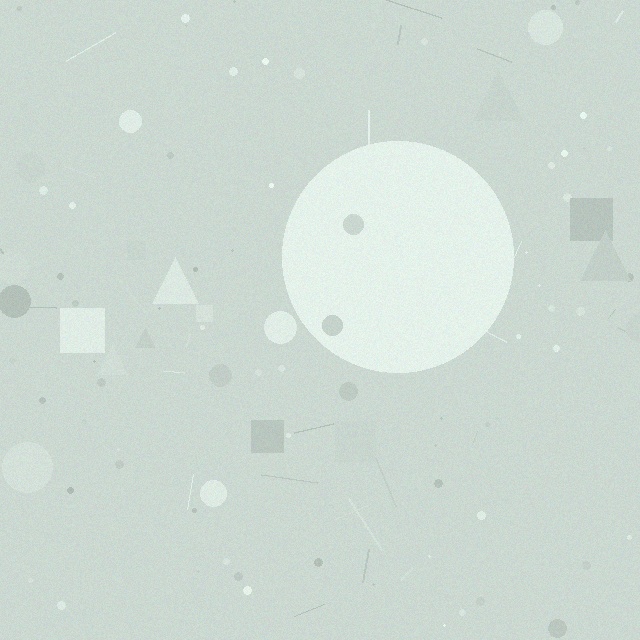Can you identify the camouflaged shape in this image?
The camouflaged shape is a circle.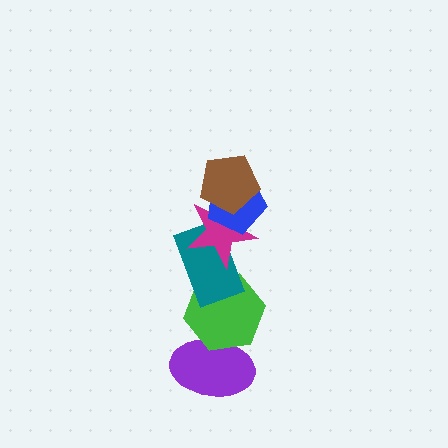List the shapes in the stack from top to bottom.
From top to bottom: the brown pentagon, the blue pentagon, the magenta star, the teal rectangle, the green hexagon, the purple ellipse.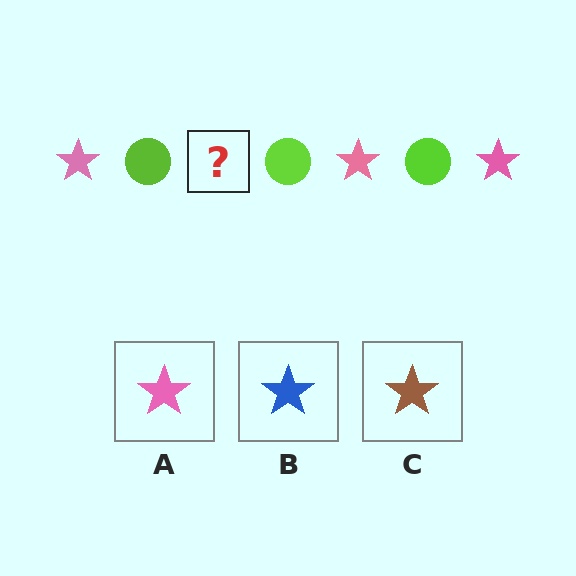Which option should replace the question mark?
Option A.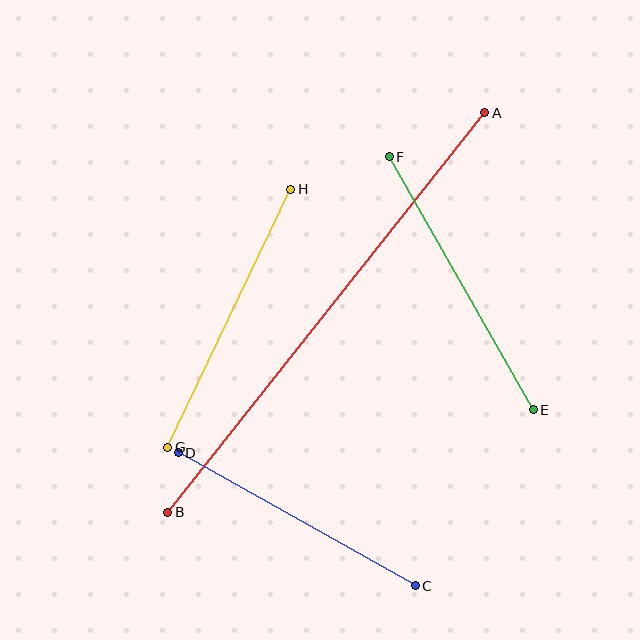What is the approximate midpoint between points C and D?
The midpoint is at approximately (297, 519) pixels.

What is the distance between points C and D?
The distance is approximately 272 pixels.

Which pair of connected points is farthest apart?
Points A and B are farthest apart.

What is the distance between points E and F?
The distance is approximately 291 pixels.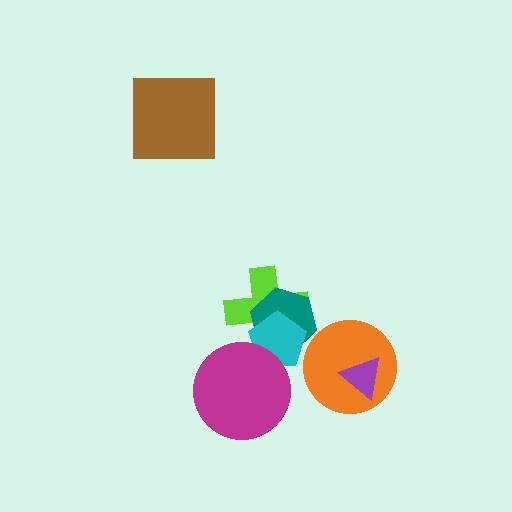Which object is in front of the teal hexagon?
The cyan pentagon is in front of the teal hexagon.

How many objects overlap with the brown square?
0 objects overlap with the brown square.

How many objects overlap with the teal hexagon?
2 objects overlap with the teal hexagon.